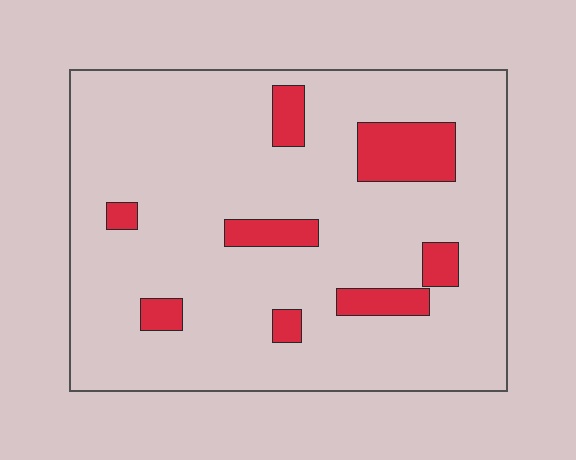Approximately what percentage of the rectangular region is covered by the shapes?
Approximately 15%.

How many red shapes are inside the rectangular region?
8.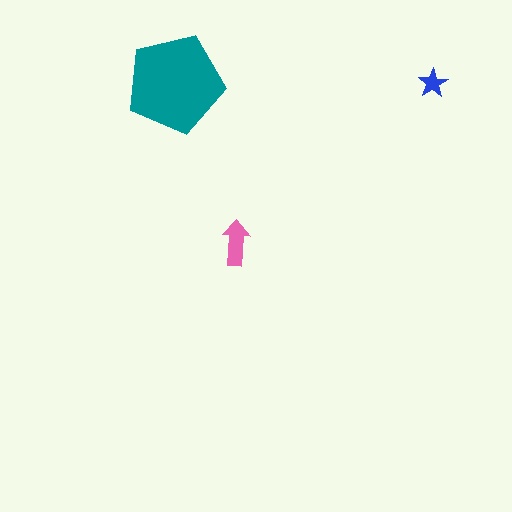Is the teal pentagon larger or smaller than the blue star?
Larger.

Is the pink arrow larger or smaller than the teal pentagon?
Smaller.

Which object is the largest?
The teal pentagon.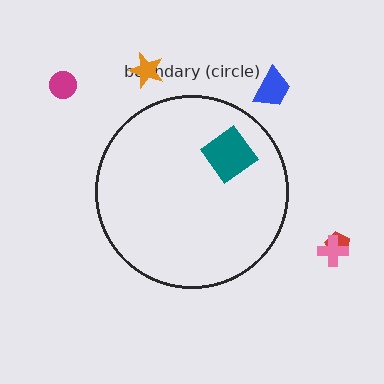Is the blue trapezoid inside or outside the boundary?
Outside.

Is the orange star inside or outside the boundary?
Outside.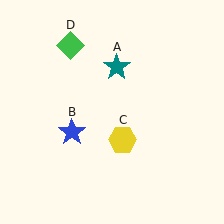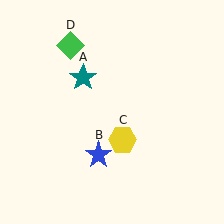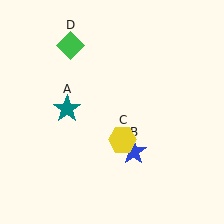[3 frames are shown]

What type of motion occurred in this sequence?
The teal star (object A), blue star (object B) rotated counterclockwise around the center of the scene.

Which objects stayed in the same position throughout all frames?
Yellow hexagon (object C) and green diamond (object D) remained stationary.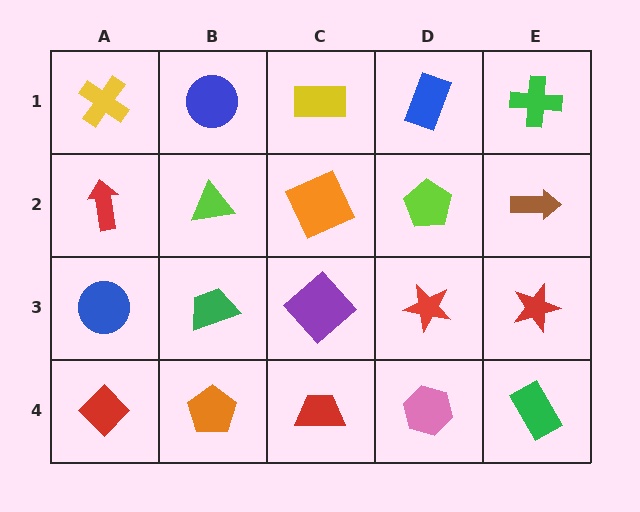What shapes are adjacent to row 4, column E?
A red star (row 3, column E), a pink hexagon (row 4, column D).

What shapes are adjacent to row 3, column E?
A brown arrow (row 2, column E), a green rectangle (row 4, column E), a red star (row 3, column D).